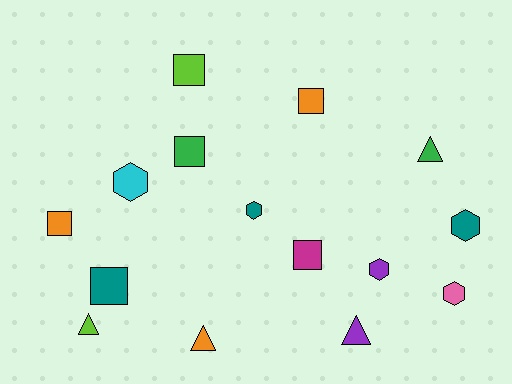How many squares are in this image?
There are 6 squares.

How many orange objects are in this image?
There are 3 orange objects.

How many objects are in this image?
There are 15 objects.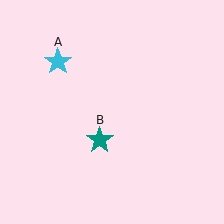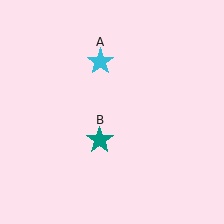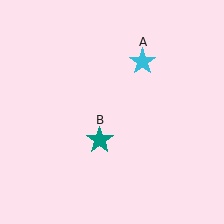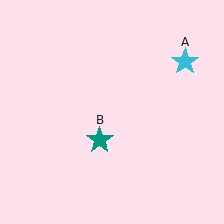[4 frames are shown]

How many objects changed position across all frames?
1 object changed position: cyan star (object A).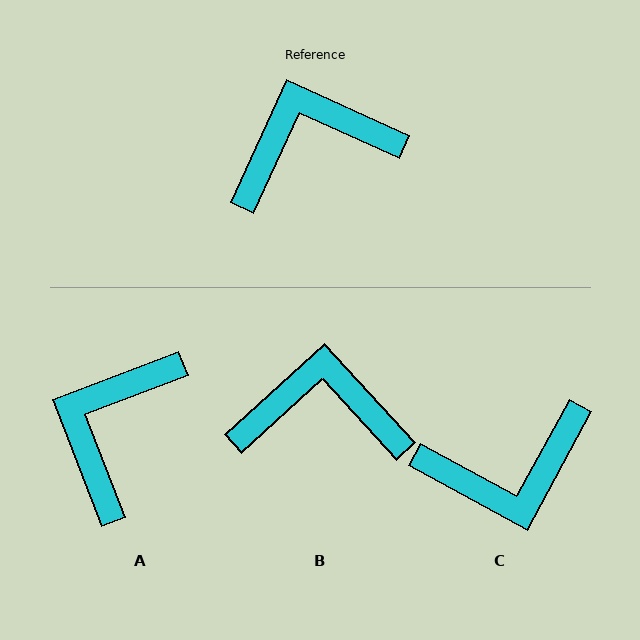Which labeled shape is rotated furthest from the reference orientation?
C, about 176 degrees away.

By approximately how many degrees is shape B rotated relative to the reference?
Approximately 23 degrees clockwise.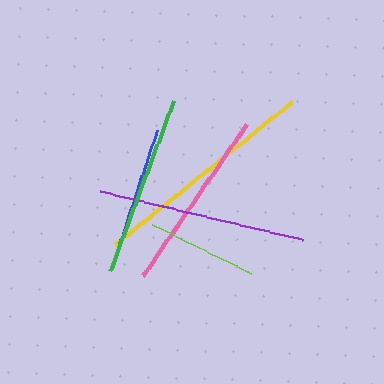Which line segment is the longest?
The yellow line is the longest at approximately 228 pixels.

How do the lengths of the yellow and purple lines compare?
The yellow and purple lines are approximately the same length.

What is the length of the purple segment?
The purple segment is approximately 209 pixels long.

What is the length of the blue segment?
The blue segment is approximately 123 pixels long.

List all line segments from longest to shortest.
From longest to shortest: yellow, purple, pink, green, blue, lime.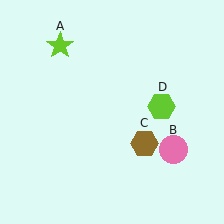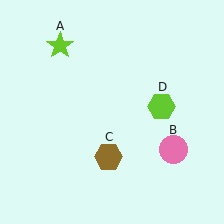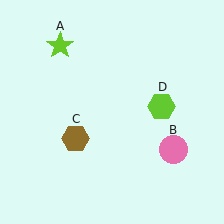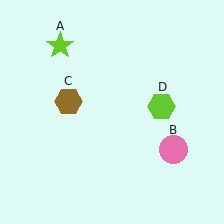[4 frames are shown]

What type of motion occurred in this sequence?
The brown hexagon (object C) rotated clockwise around the center of the scene.